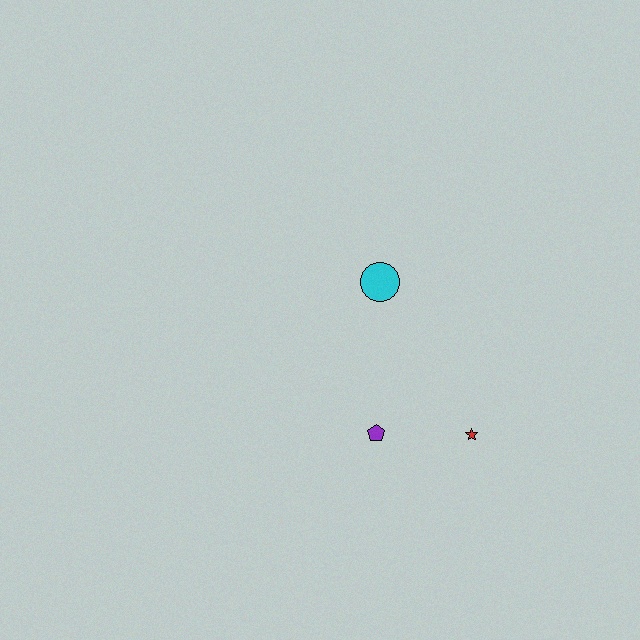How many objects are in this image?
There are 3 objects.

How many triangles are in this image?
There are no triangles.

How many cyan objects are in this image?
There is 1 cyan object.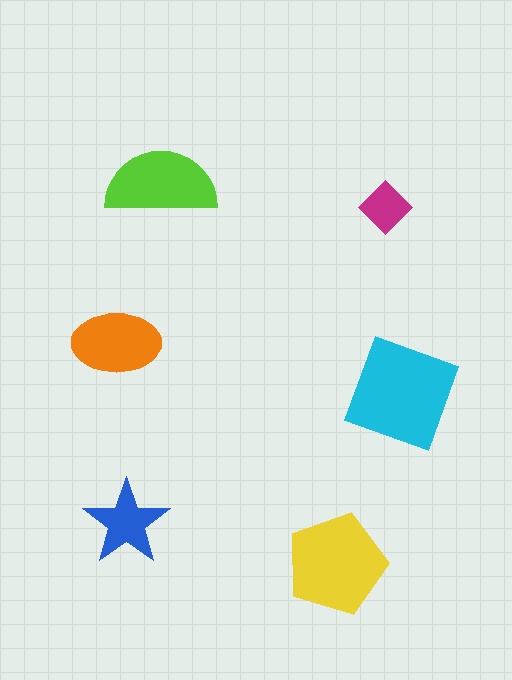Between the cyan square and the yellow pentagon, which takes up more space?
The cyan square.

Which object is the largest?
The cyan square.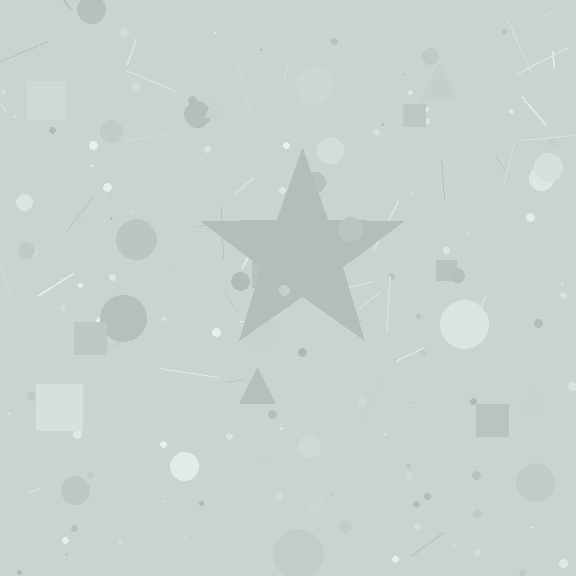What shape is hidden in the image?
A star is hidden in the image.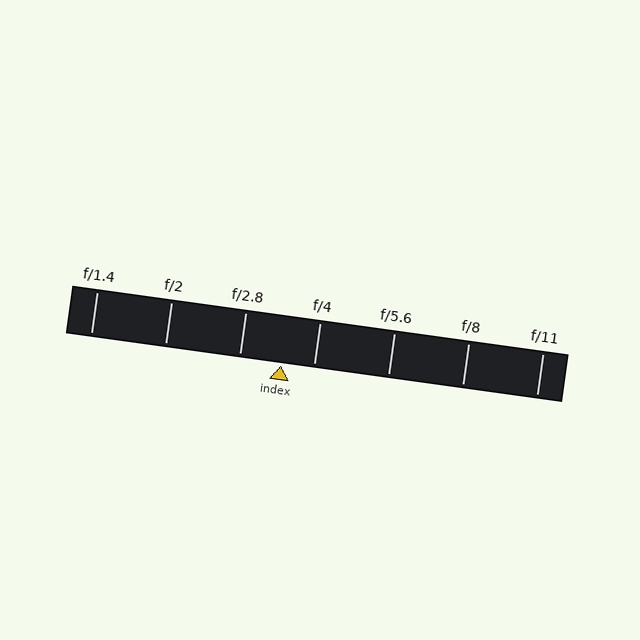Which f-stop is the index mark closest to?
The index mark is closest to f/4.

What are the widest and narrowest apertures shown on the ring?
The widest aperture shown is f/1.4 and the narrowest is f/11.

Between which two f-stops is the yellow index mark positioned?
The index mark is between f/2.8 and f/4.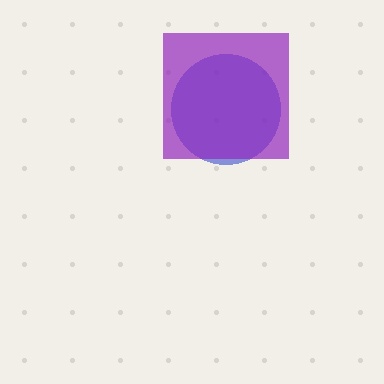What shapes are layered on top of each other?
The layered shapes are: a blue circle, a purple square.